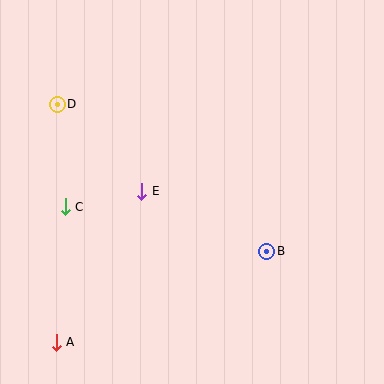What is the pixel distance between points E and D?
The distance between E and D is 121 pixels.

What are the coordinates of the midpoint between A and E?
The midpoint between A and E is at (99, 267).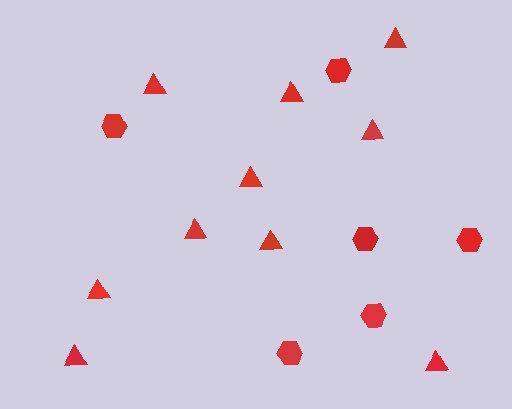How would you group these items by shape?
There are 2 groups: one group of triangles (10) and one group of hexagons (6).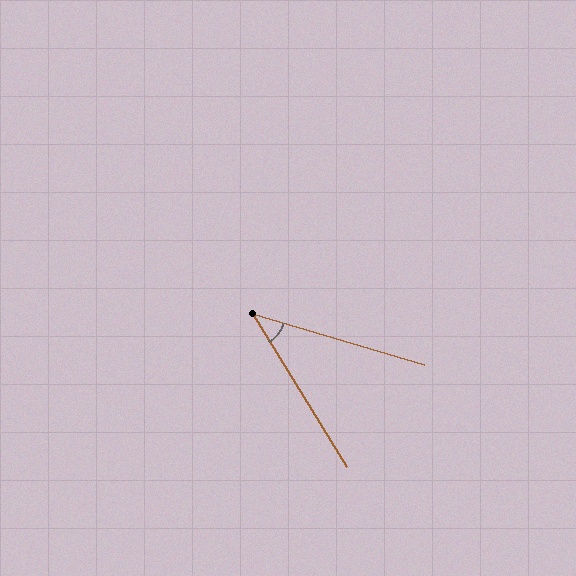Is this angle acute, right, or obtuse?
It is acute.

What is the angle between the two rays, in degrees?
Approximately 42 degrees.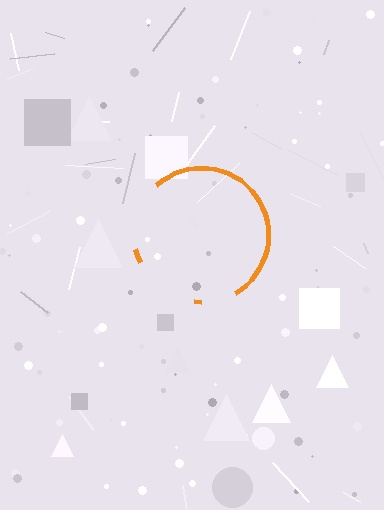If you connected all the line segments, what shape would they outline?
They would outline a circle.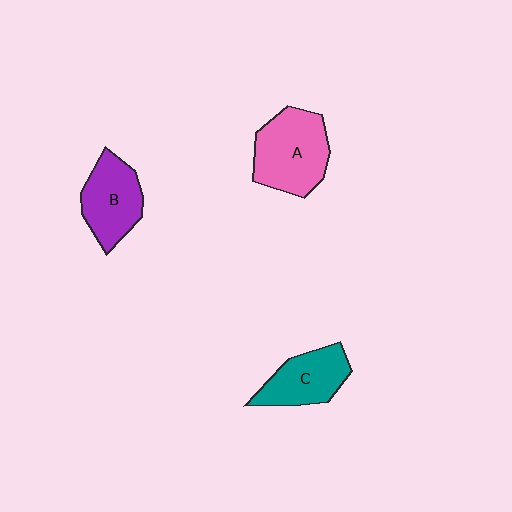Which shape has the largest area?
Shape A (pink).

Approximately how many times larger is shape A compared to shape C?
Approximately 1.4 times.